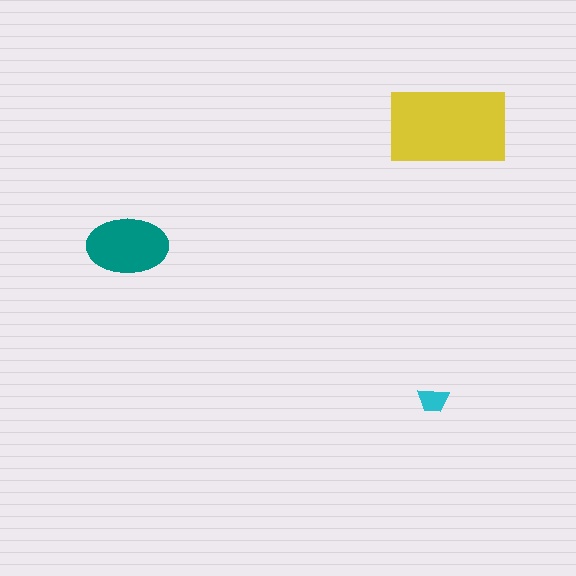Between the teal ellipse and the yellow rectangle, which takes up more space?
The yellow rectangle.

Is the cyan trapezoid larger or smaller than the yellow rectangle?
Smaller.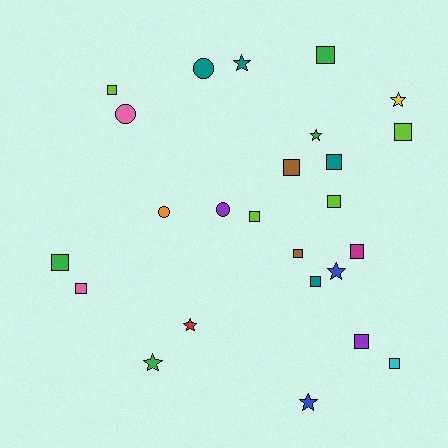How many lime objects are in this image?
There are 4 lime objects.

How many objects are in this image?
There are 25 objects.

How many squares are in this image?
There are 14 squares.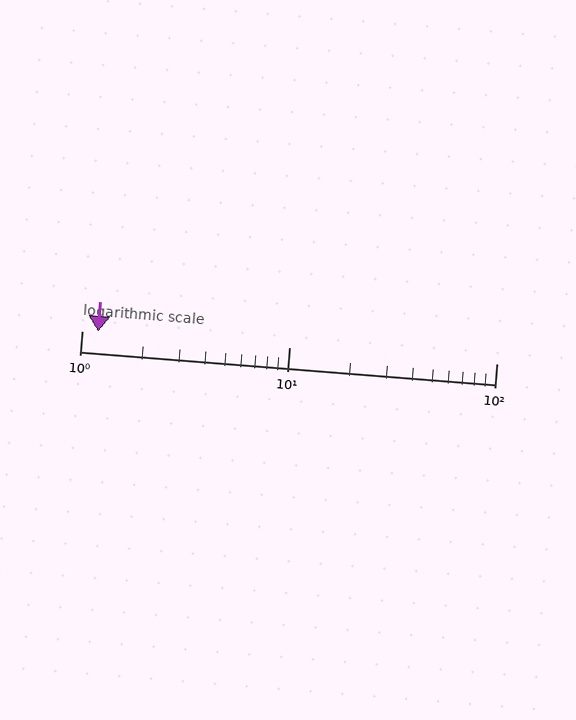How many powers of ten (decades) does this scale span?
The scale spans 2 decades, from 1 to 100.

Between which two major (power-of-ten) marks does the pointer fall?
The pointer is between 1 and 10.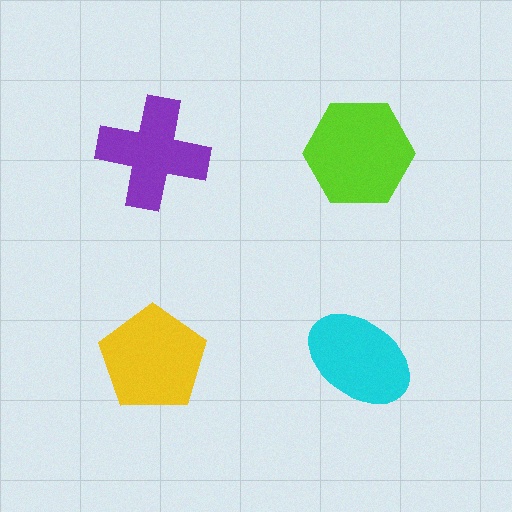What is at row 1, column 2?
A lime hexagon.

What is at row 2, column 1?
A yellow pentagon.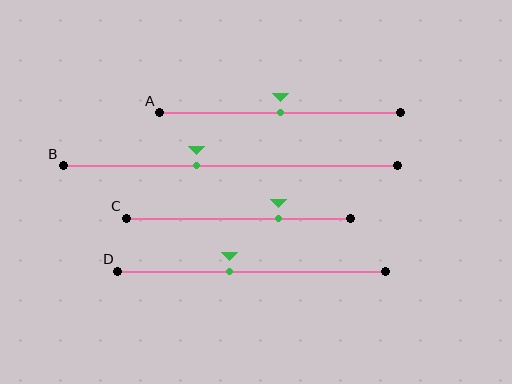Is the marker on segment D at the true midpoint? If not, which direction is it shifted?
No, the marker on segment D is shifted to the left by about 8% of the segment length.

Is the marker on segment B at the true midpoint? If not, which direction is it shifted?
No, the marker on segment B is shifted to the left by about 10% of the segment length.